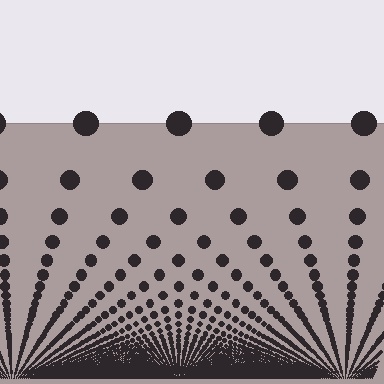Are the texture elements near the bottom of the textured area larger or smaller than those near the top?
Smaller. The gradient is inverted — elements near the bottom are smaller and denser.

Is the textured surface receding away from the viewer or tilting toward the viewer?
The surface appears to tilt toward the viewer. Texture elements get larger and sparser toward the top.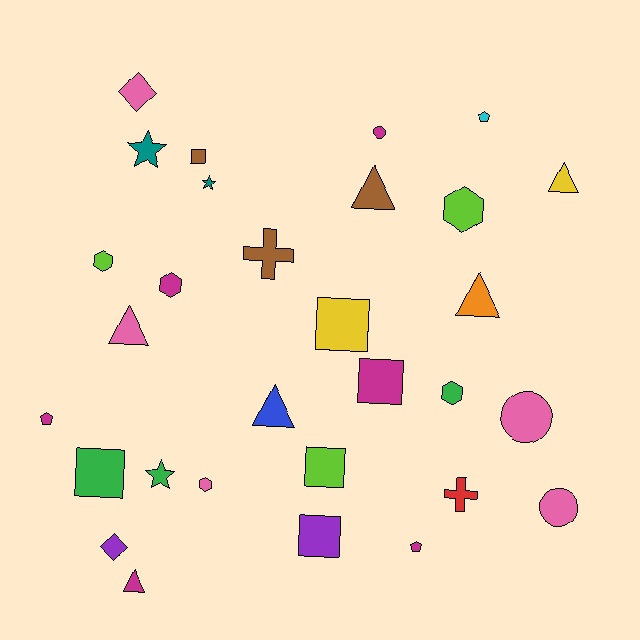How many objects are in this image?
There are 30 objects.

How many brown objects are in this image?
There are 3 brown objects.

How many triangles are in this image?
There are 6 triangles.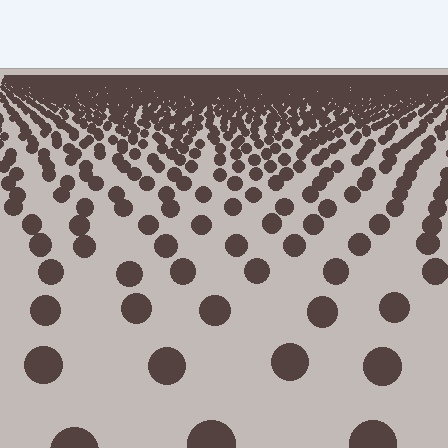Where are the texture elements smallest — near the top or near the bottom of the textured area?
Near the top.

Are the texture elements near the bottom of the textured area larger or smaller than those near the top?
Larger. Near the bottom, elements are closer to the viewer and appear at a bigger on-screen size.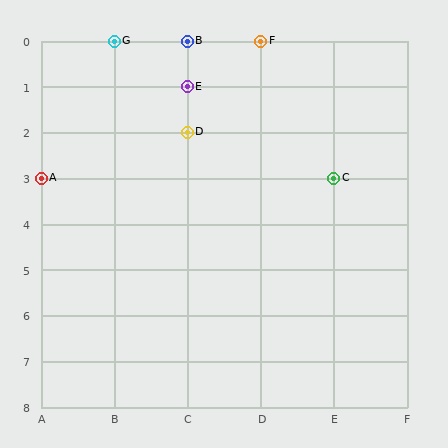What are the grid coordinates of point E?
Point E is at grid coordinates (C, 1).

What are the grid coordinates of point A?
Point A is at grid coordinates (A, 3).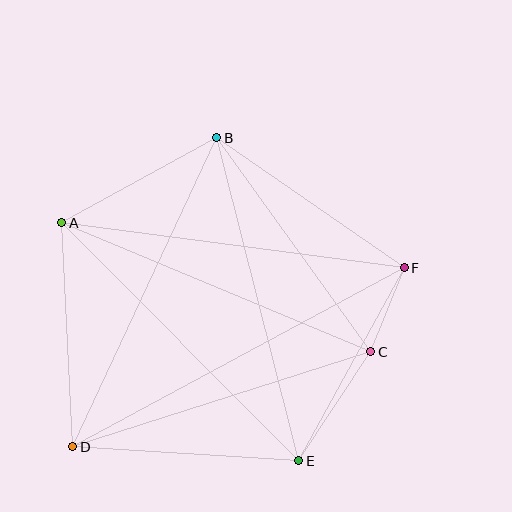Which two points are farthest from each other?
Points D and F are farthest from each other.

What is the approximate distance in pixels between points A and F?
The distance between A and F is approximately 345 pixels.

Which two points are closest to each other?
Points C and F are closest to each other.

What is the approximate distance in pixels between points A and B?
The distance between A and B is approximately 176 pixels.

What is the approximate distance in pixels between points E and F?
The distance between E and F is approximately 220 pixels.